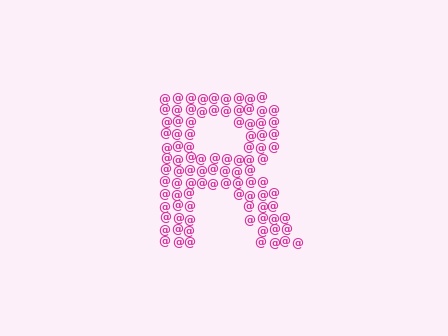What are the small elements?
The small elements are at signs.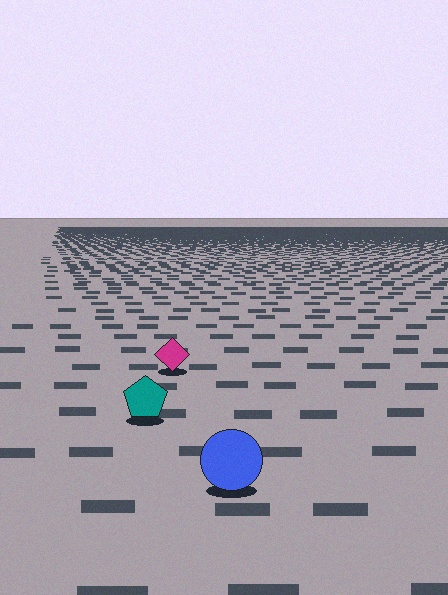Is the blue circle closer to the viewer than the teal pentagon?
Yes. The blue circle is closer — you can tell from the texture gradient: the ground texture is coarser near it.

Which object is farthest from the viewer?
The magenta diamond is farthest from the viewer. It appears smaller and the ground texture around it is denser.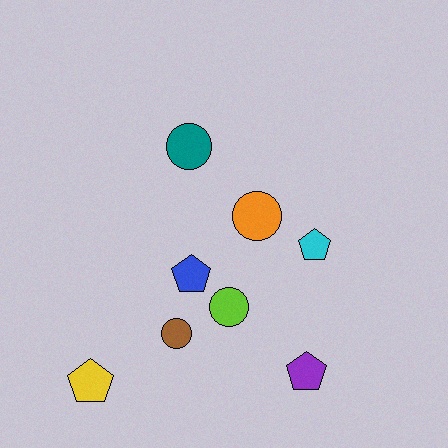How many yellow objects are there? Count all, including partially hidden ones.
There is 1 yellow object.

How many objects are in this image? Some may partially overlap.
There are 8 objects.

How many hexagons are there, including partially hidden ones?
There are no hexagons.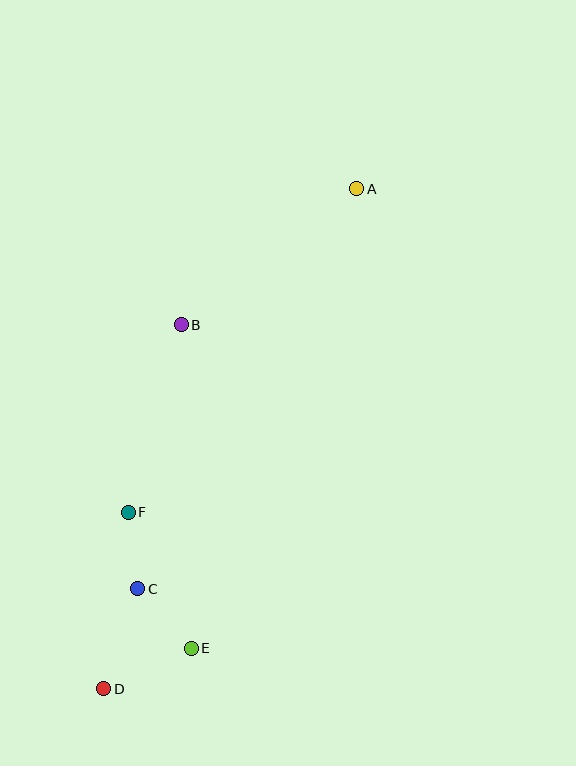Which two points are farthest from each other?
Points A and D are farthest from each other.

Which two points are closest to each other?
Points C and F are closest to each other.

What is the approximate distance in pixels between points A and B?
The distance between A and B is approximately 222 pixels.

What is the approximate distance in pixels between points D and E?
The distance between D and E is approximately 97 pixels.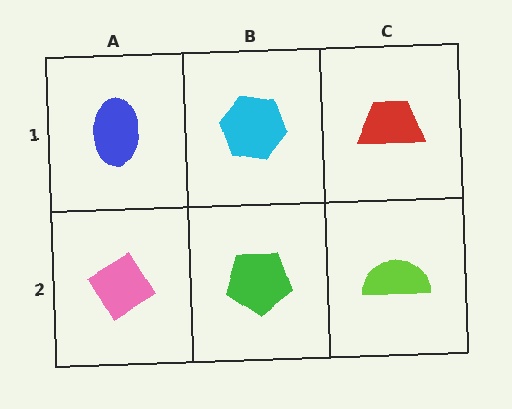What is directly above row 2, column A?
A blue ellipse.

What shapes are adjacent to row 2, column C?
A red trapezoid (row 1, column C), a green pentagon (row 2, column B).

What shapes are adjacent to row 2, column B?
A cyan hexagon (row 1, column B), a pink diamond (row 2, column A), a lime semicircle (row 2, column C).